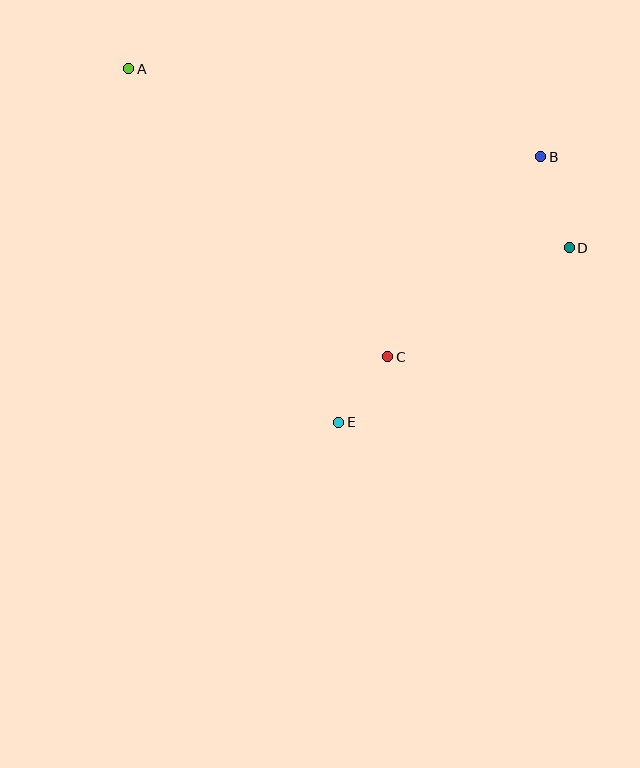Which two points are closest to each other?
Points C and E are closest to each other.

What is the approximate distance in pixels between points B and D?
The distance between B and D is approximately 95 pixels.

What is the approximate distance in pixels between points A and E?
The distance between A and E is approximately 411 pixels.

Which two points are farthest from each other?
Points A and D are farthest from each other.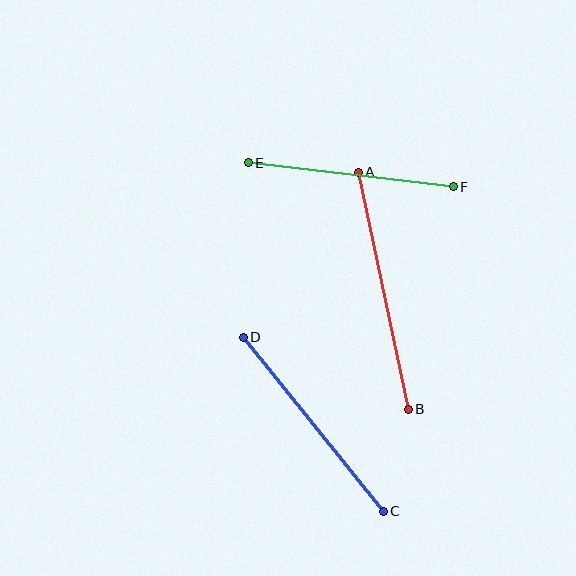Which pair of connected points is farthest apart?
Points A and B are farthest apart.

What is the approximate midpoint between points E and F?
The midpoint is at approximately (351, 175) pixels.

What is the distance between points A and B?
The distance is approximately 242 pixels.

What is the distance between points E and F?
The distance is approximately 206 pixels.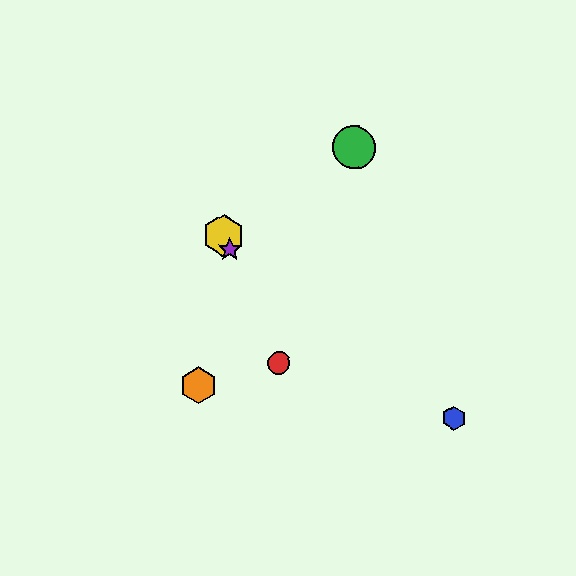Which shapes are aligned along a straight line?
The red circle, the yellow hexagon, the purple star are aligned along a straight line.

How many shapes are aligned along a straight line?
3 shapes (the red circle, the yellow hexagon, the purple star) are aligned along a straight line.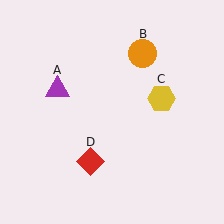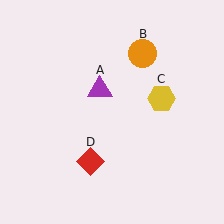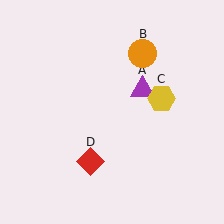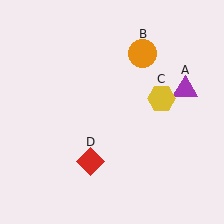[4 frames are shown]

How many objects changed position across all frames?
1 object changed position: purple triangle (object A).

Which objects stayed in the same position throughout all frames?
Orange circle (object B) and yellow hexagon (object C) and red diamond (object D) remained stationary.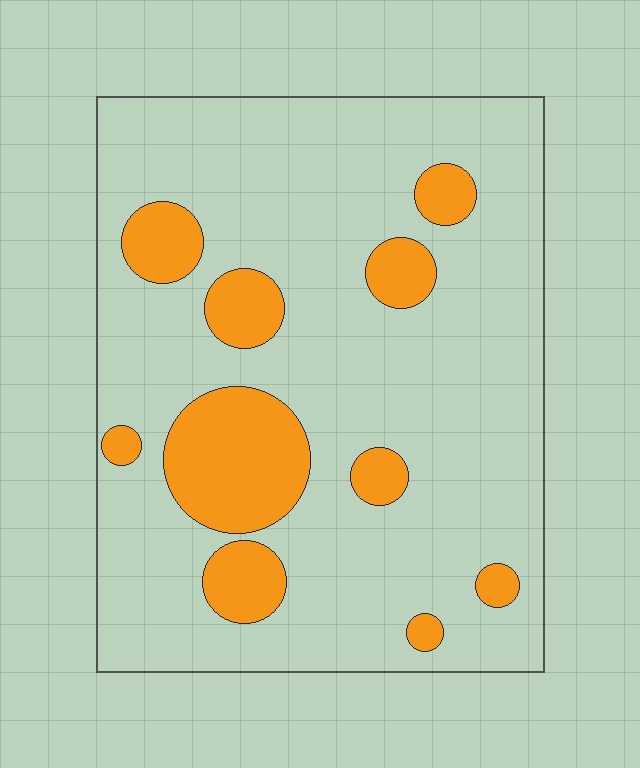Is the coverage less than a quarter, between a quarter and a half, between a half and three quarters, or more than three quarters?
Less than a quarter.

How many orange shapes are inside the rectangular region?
10.